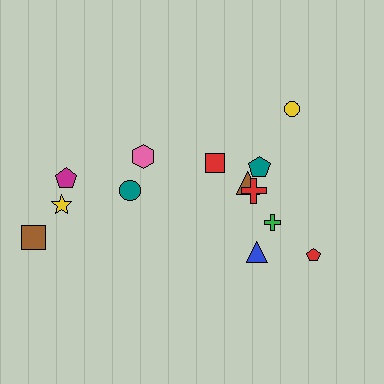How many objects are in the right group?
There are 8 objects.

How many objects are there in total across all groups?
There are 13 objects.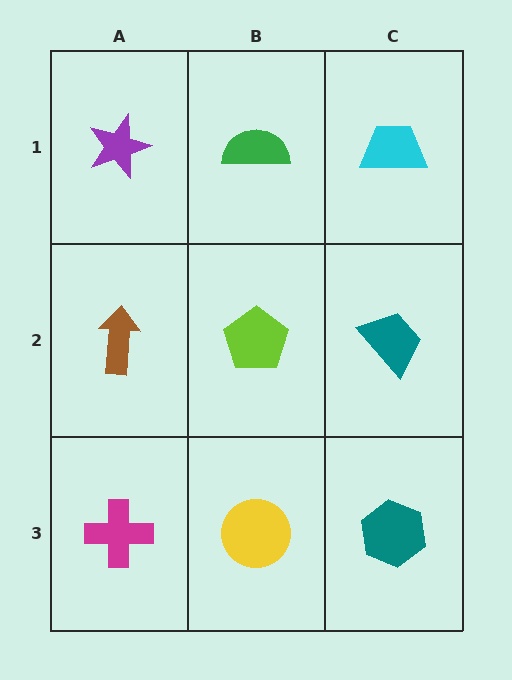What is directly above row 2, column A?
A purple star.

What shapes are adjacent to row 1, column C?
A teal trapezoid (row 2, column C), a green semicircle (row 1, column B).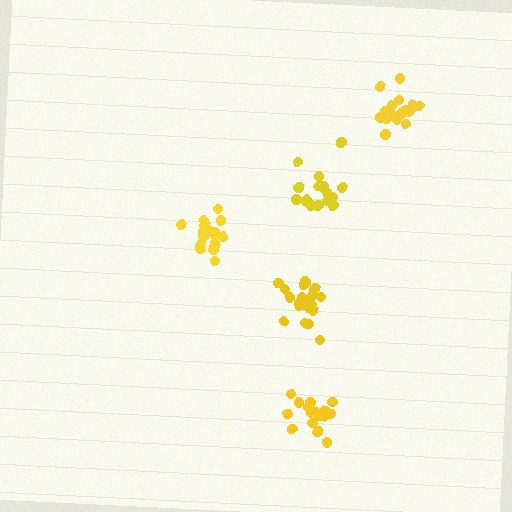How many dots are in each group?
Group 1: 18 dots, Group 2: 20 dots, Group 3: 16 dots, Group 4: 21 dots, Group 5: 19 dots (94 total).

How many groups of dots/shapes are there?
There are 5 groups.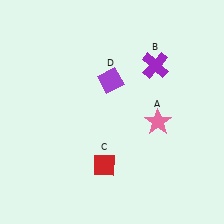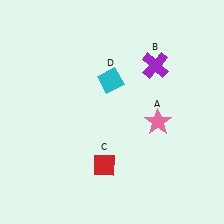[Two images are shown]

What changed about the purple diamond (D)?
In Image 1, D is purple. In Image 2, it changed to cyan.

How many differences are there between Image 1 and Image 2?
There is 1 difference between the two images.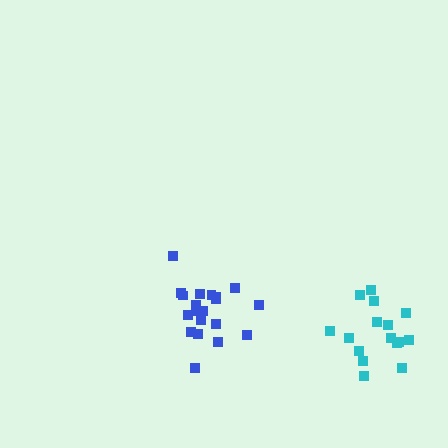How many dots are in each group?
Group 1: 20 dots, Group 2: 16 dots (36 total).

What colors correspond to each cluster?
The clusters are colored: blue, cyan.